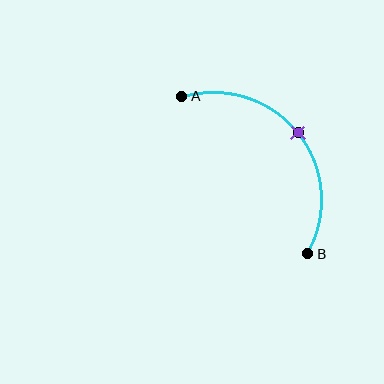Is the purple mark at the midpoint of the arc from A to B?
Yes. The purple mark lies on the arc at equal arc-length from both A and B — it is the arc midpoint.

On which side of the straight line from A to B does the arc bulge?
The arc bulges above and to the right of the straight line connecting A and B.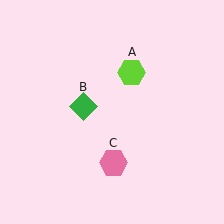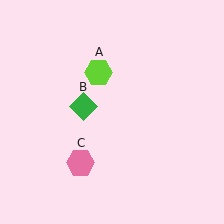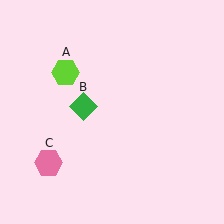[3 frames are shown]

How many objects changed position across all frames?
2 objects changed position: lime hexagon (object A), pink hexagon (object C).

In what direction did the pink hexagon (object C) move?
The pink hexagon (object C) moved left.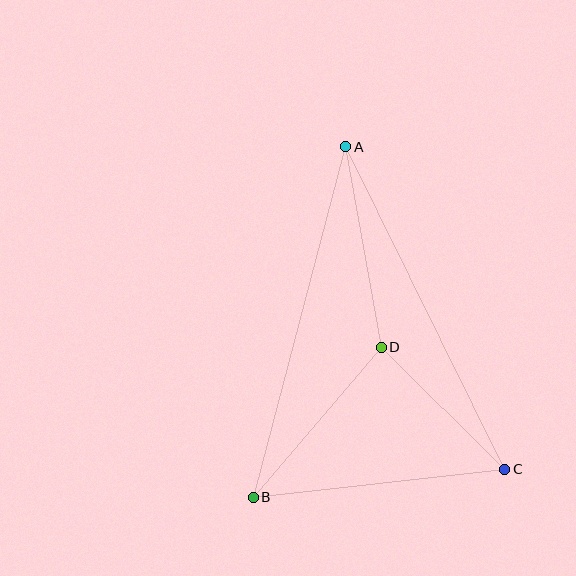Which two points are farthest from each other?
Points A and B are farthest from each other.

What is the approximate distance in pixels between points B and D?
The distance between B and D is approximately 197 pixels.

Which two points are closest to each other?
Points C and D are closest to each other.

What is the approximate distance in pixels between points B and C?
The distance between B and C is approximately 253 pixels.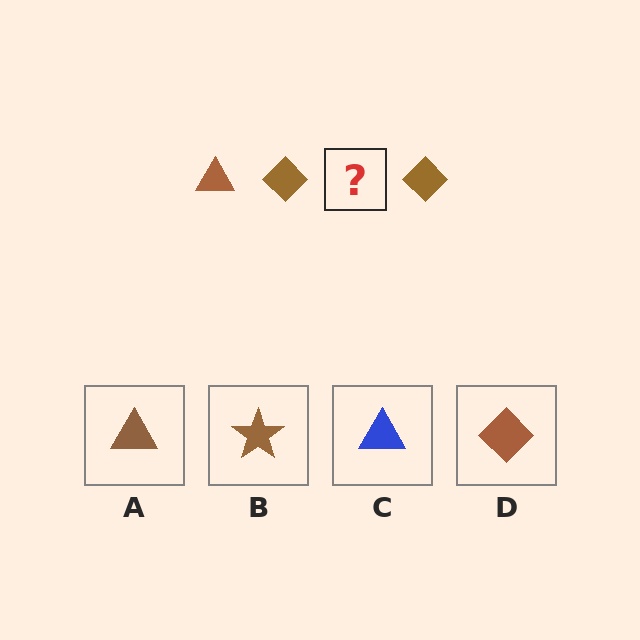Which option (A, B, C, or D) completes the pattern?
A.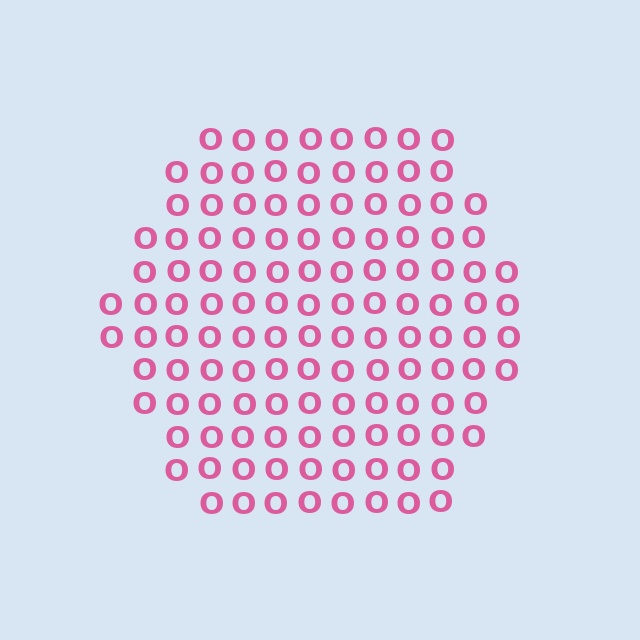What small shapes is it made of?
It is made of small letter O's.